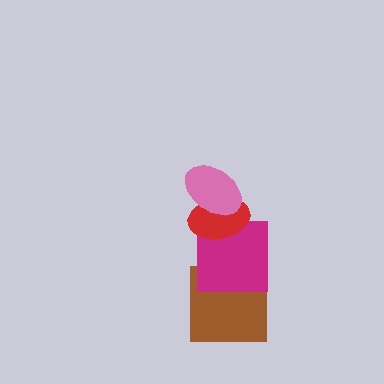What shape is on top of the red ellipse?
The pink ellipse is on top of the red ellipse.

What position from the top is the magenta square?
The magenta square is 3rd from the top.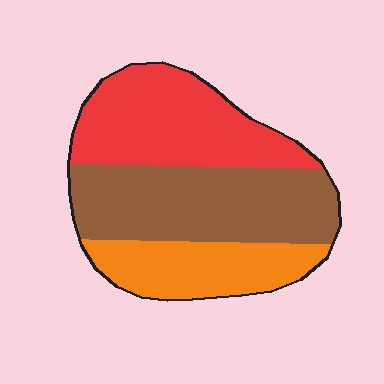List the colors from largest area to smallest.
From largest to smallest: brown, red, orange.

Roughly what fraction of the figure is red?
Red takes up between a quarter and a half of the figure.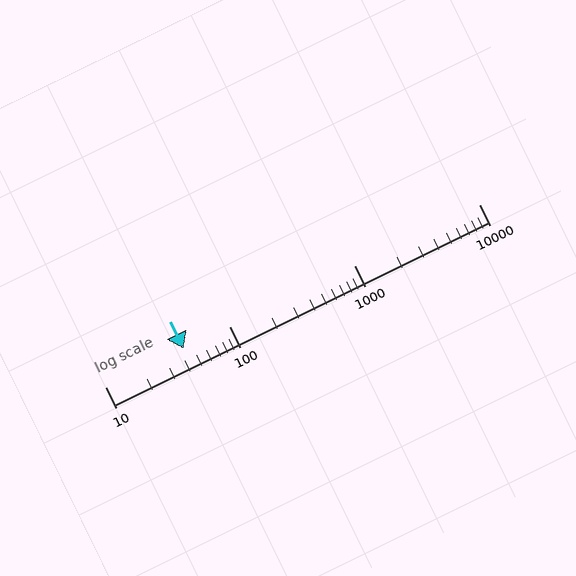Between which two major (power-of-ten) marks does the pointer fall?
The pointer is between 10 and 100.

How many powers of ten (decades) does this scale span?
The scale spans 3 decades, from 10 to 10000.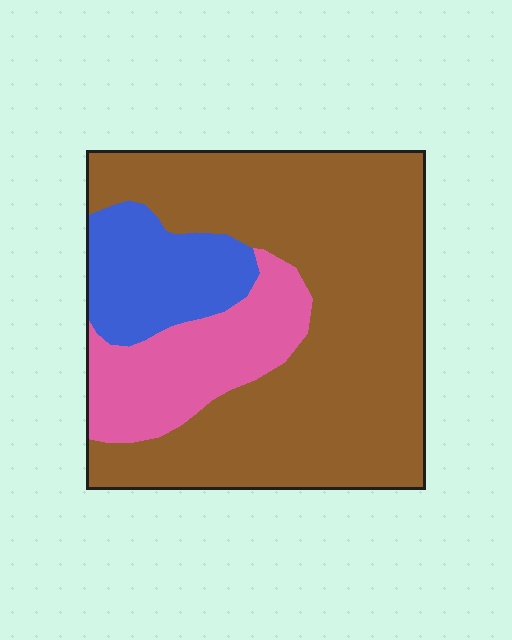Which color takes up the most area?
Brown, at roughly 65%.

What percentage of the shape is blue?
Blue covers around 15% of the shape.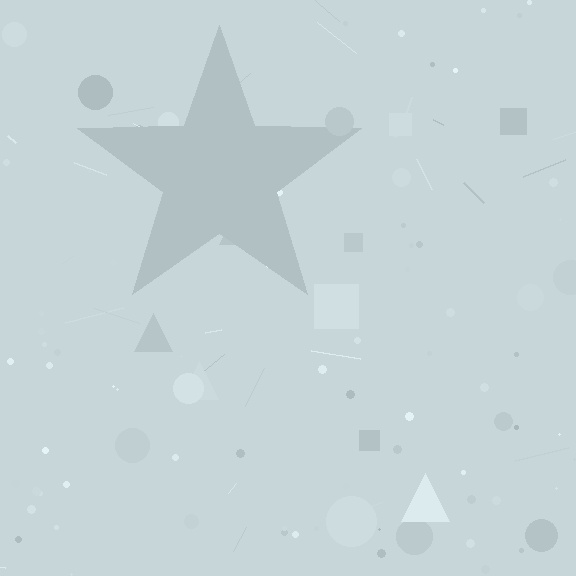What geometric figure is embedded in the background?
A star is embedded in the background.